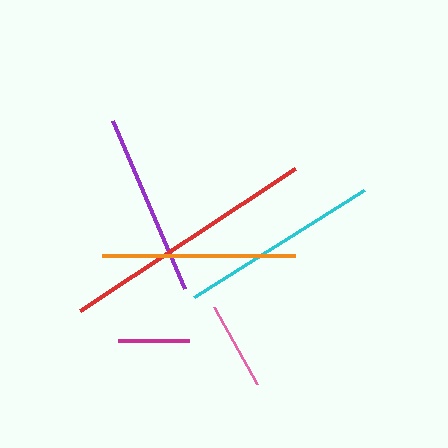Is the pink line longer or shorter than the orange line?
The orange line is longer than the pink line.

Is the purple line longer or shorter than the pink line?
The purple line is longer than the pink line.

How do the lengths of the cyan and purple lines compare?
The cyan and purple lines are approximately the same length.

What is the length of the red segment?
The red segment is approximately 257 pixels long.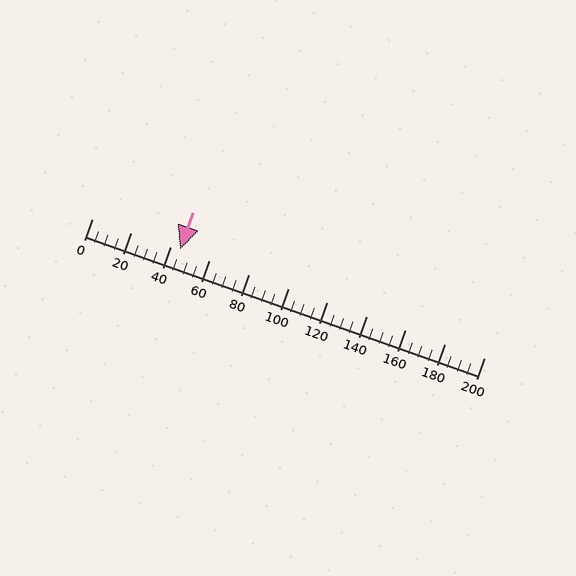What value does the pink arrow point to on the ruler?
The pink arrow points to approximately 45.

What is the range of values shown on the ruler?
The ruler shows values from 0 to 200.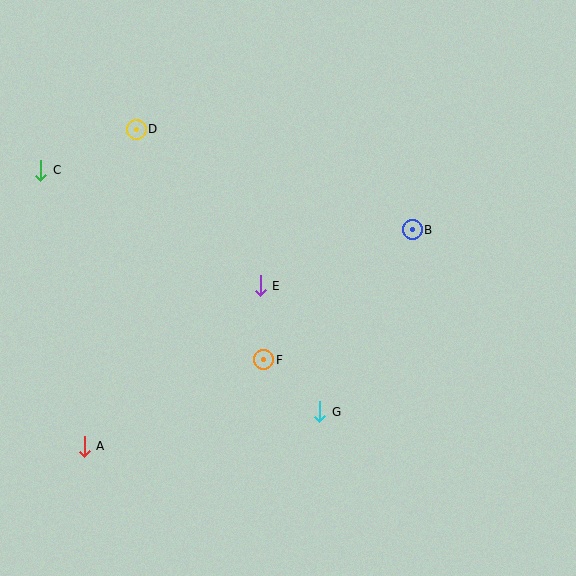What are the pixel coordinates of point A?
Point A is at (84, 446).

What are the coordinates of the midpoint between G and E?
The midpoint between G and E is at (290, 349).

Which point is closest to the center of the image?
Point E at (260, 286) is closest to the center.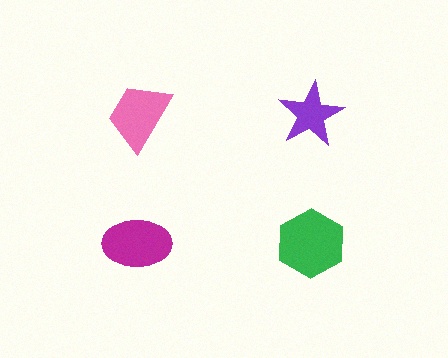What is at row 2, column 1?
A magenta ellipse.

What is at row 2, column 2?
A green hexagon.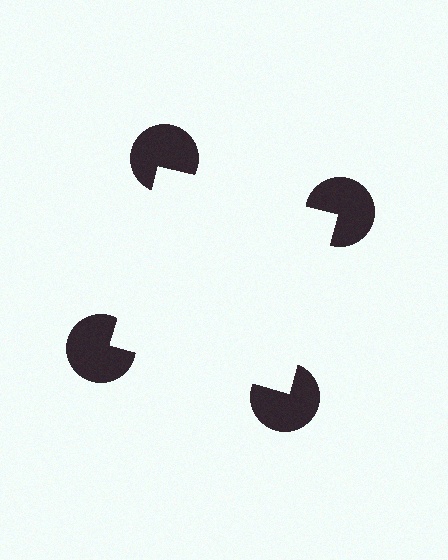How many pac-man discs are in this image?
There are 4 — one at each vertex of the illusory square.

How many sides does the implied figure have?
4 sides.